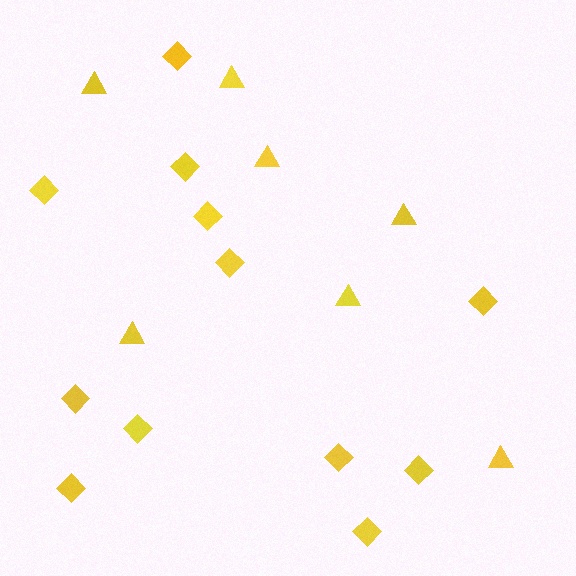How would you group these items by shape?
There are 2 groups: one group of diamonds (12) and one group of triangles (7).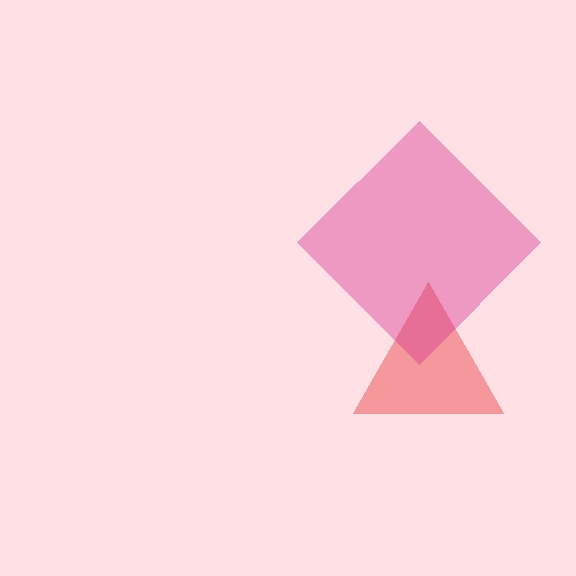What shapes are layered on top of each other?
The layered shapes are: a red triangle, a magenta diamond.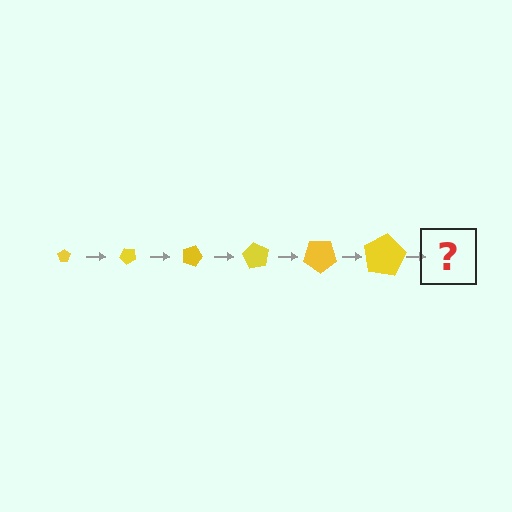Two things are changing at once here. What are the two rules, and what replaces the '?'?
The two rules are that the pentagon grows larger each step and it rotates 45 degrees each step. The '?' should be a pentagon, larger than the previous one and rotated 270 degrees from the start.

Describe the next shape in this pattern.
It should be a pentagon, larger than the previous one and rotated 270 degrees from the start.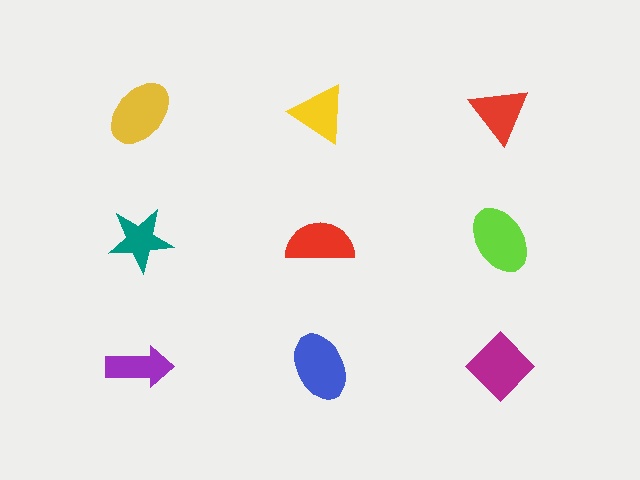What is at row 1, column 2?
A yellow triangle.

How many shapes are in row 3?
3 shapes.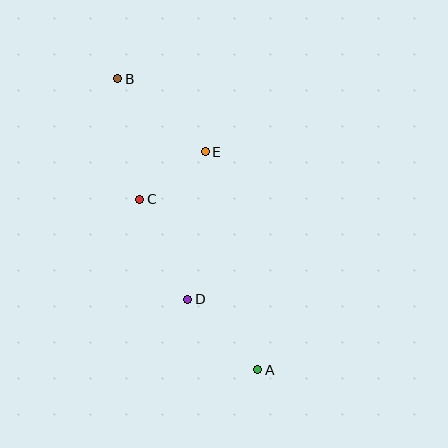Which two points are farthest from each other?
Points A and B are farthest from each other.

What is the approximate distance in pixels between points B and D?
The distance between B and D is approximately 231 pixels.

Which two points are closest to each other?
Points C and E are closest to each other.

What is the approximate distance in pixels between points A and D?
The distance between A and D is approximately 99 pixels.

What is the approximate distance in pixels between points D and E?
The distance between D and E is approximately 148 pixels.